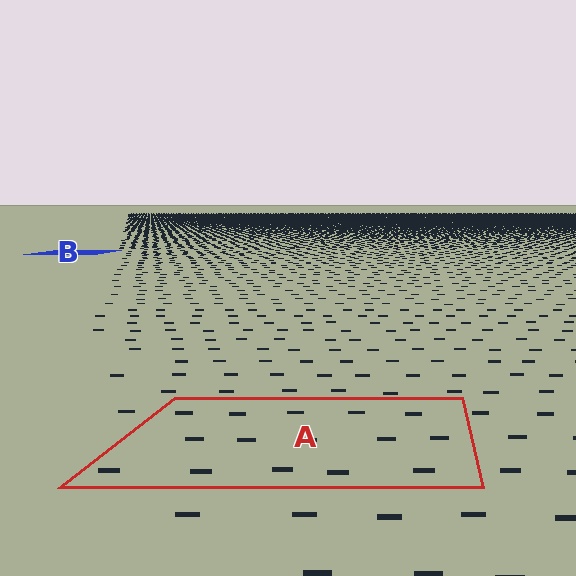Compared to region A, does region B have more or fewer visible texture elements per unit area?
Region B has more texture elements per unit area — they are packed more densely because it is farther away.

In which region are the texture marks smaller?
The texture marks are smaller in region B, because it is farther away.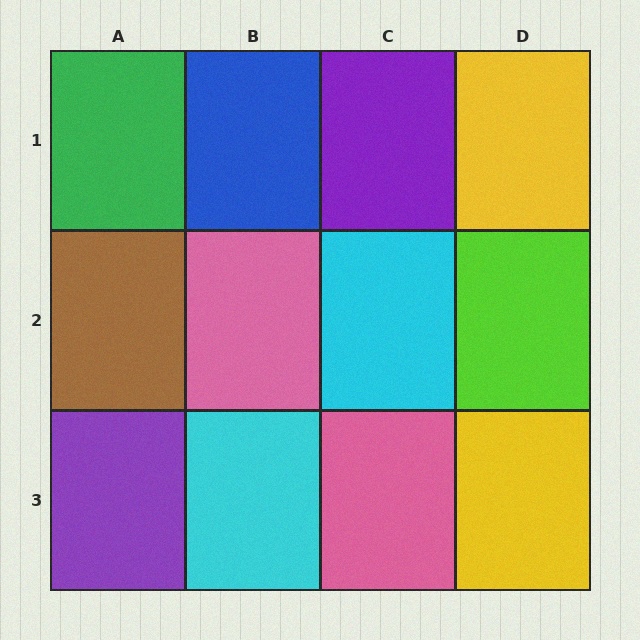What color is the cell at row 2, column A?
Brown.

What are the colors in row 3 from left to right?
Purple, cyan, pink, yellow.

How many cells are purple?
2 cells are purple.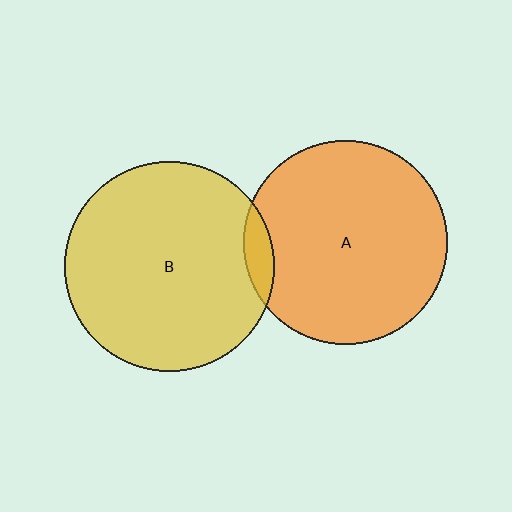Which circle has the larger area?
Circle B (yellow).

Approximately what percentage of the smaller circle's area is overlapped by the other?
Approximately 5%.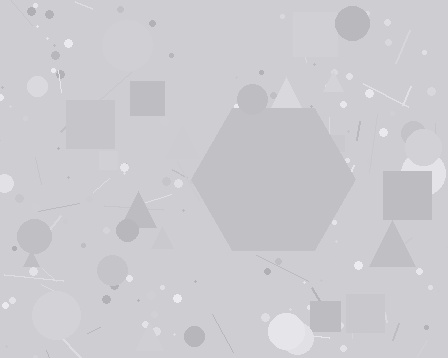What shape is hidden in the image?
A hexagon is hidden in the image.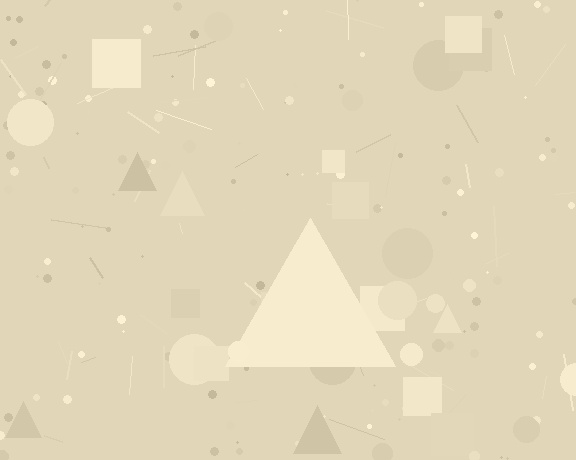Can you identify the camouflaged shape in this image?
The camouflaged shape is a triangle.